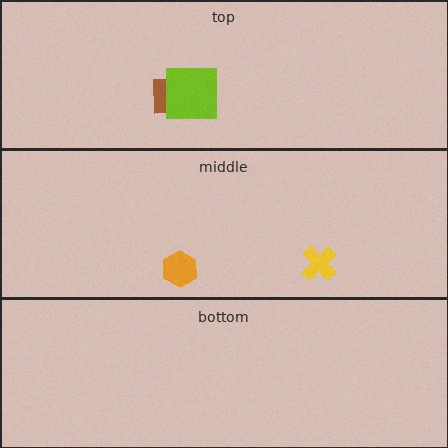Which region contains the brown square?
The top region.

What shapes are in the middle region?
The orange hexagon, the yellow cross.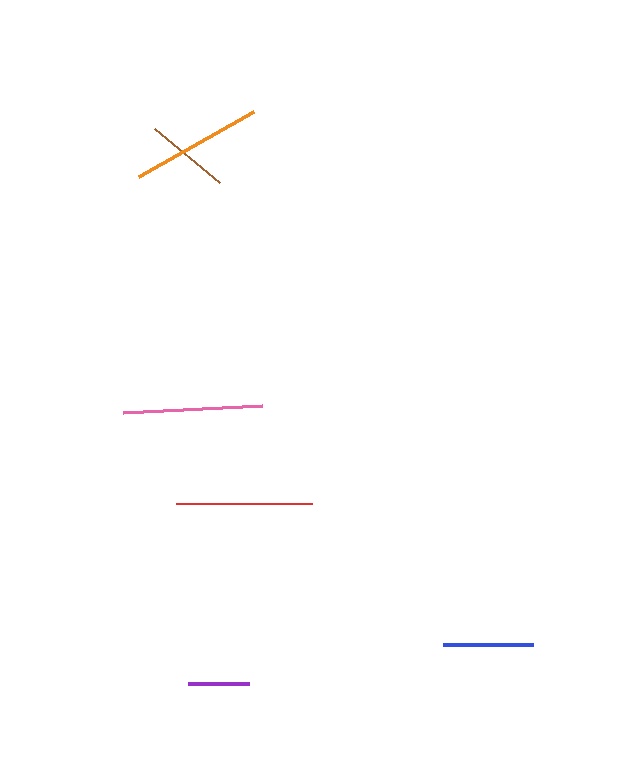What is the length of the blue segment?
The blue segment is approximately 90 pixels long.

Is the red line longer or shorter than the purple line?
The red line is longer than the purple line.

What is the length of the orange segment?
The orange segment is approximately 132 pixels long.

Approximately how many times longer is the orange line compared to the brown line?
The orange line is approximately 1.6 times the length of the brown line.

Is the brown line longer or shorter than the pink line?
The pink line is longer than the brown line.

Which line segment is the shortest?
The purple line is the shortest at approximately 61 pixels.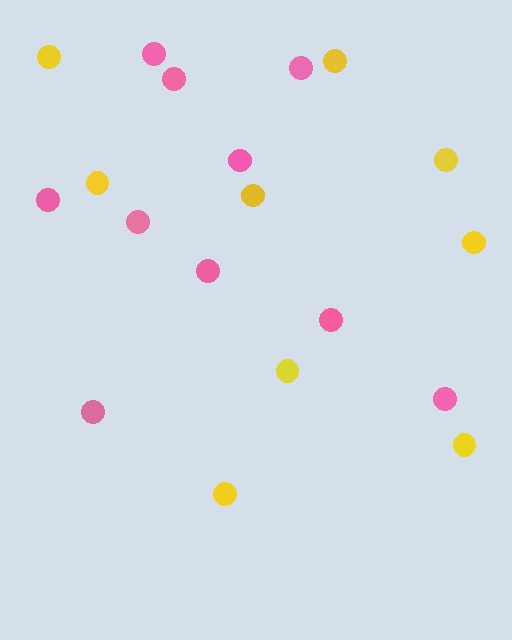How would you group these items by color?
There are 2 groups: one group of pink circles (10) and one group of yellow circles (9).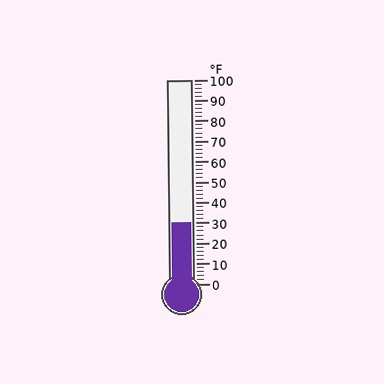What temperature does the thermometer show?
The thermometer shows approximately 30°F.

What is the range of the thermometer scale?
The thermometer scale ranges from 0°F to 100°F.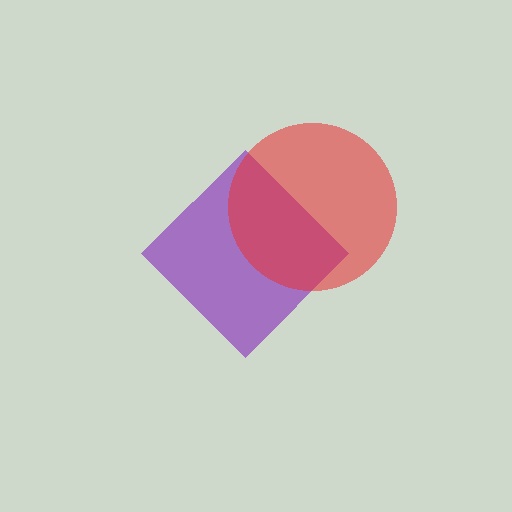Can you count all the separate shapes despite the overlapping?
Yes, there are 2 separate shapes.